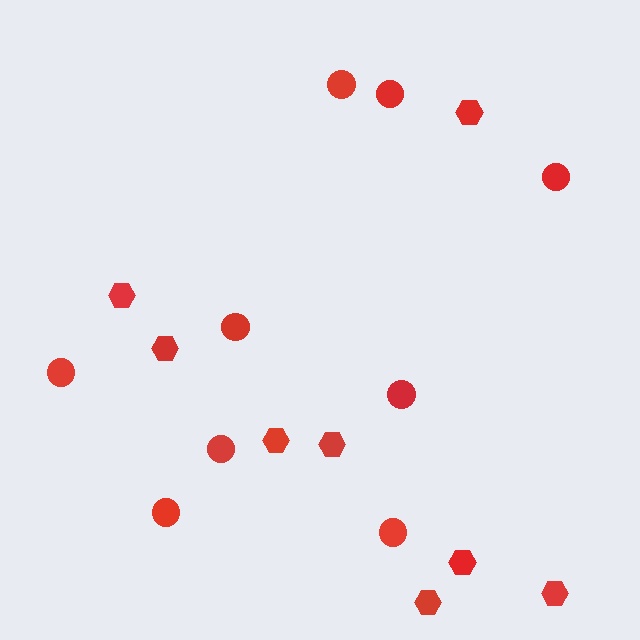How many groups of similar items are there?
There are 2 groups: one group of circles (9) and one group of hexagons (8).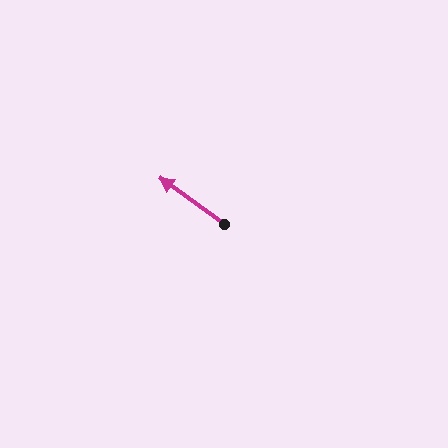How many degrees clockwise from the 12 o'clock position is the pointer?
Approximately 306 degrees.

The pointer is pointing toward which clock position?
Roughly 10 o'clock.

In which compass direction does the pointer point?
Northwest.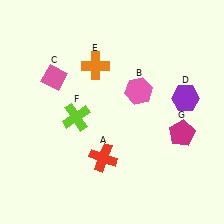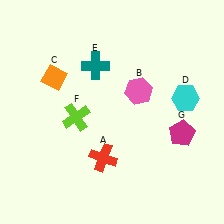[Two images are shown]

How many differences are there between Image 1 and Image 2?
There are 3 differences between the two images.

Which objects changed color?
C changed from pink to orange. D changed from purple to cyan. E changed from orange to teal.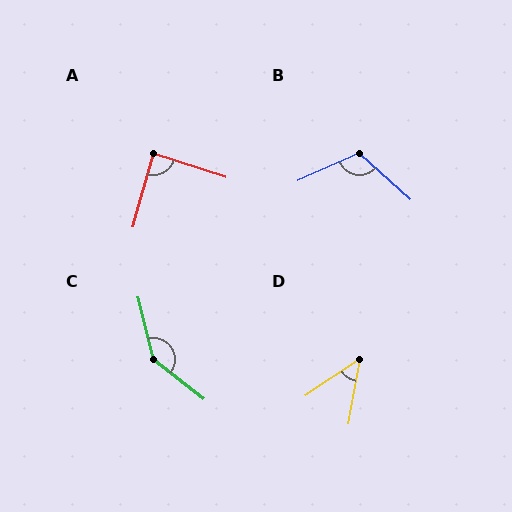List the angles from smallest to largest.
D (46°), A (88°), B (114°), C (143°).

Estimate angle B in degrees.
Approximately 114 degrees.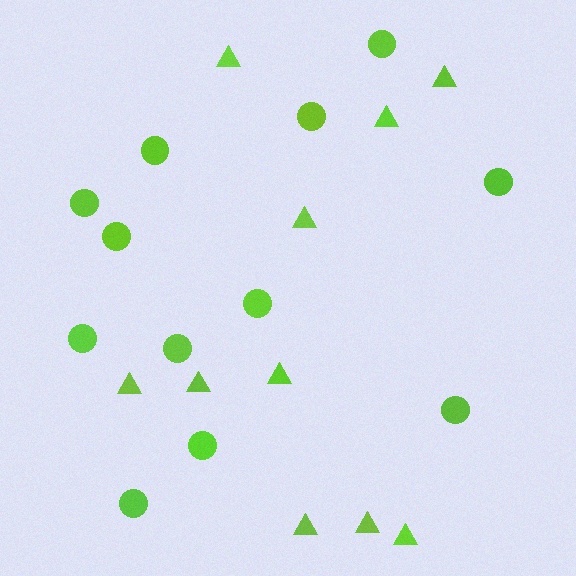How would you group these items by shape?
There are 2 groups: one group of triangles (10) and one group of circles (12).